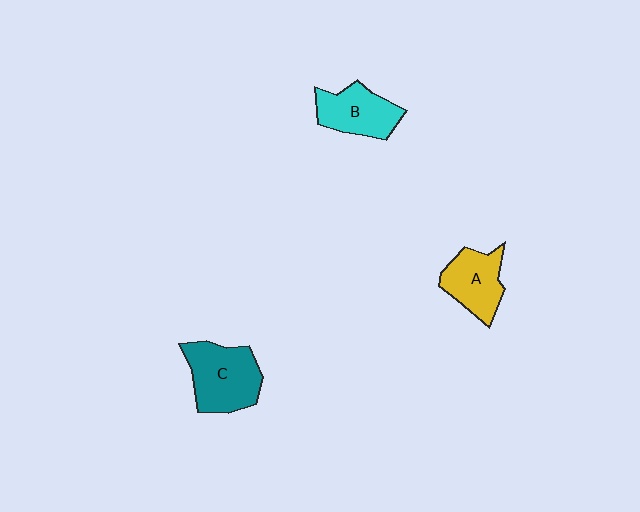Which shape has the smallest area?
Shape A (yellow).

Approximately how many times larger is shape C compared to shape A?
Approximately 1.3 times.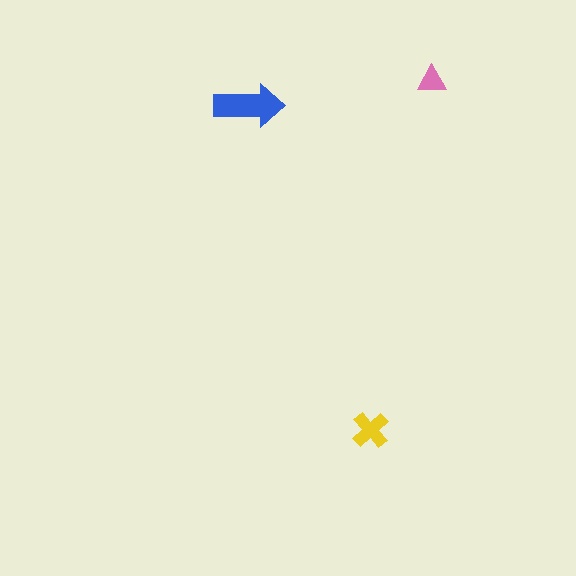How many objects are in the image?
There are 3 objects in the image.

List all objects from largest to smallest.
The blue arrow, the yellow cross, the pink triangle.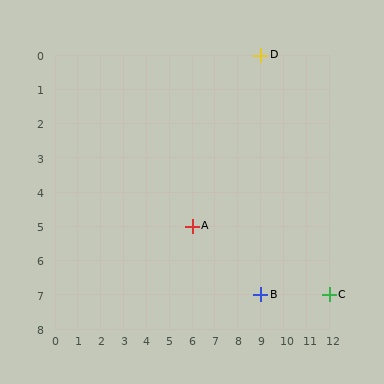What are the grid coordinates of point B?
Point B is at grid coordinates (9, 7).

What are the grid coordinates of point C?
Point C is at grid coordinates (12, 7).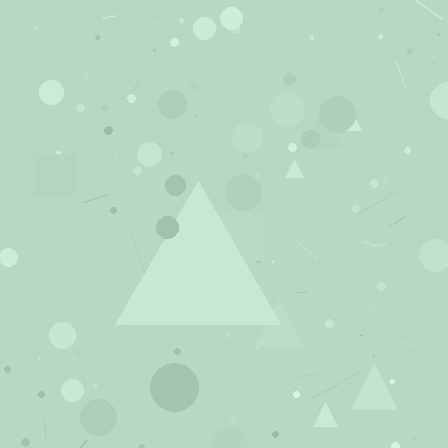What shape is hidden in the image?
A triangle is hidden in the image.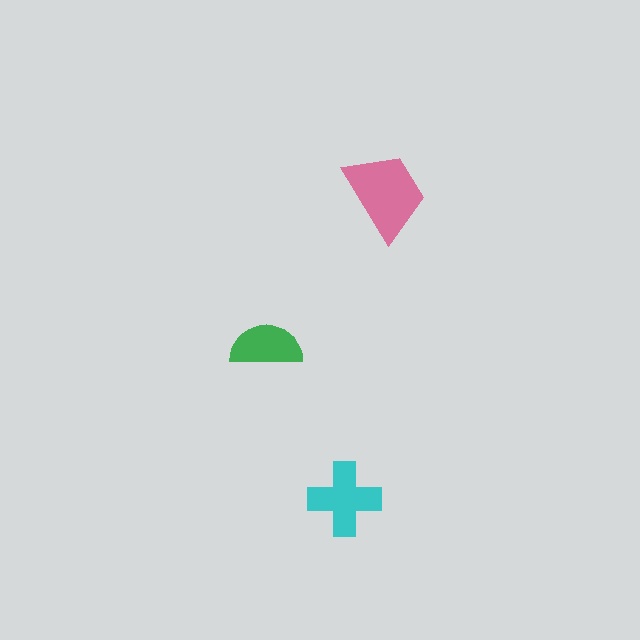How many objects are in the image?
There are 3 objects in the image.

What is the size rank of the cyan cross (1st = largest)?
2nd.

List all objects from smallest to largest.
The green semicircle, the cyan cross, the pink trapezoid.